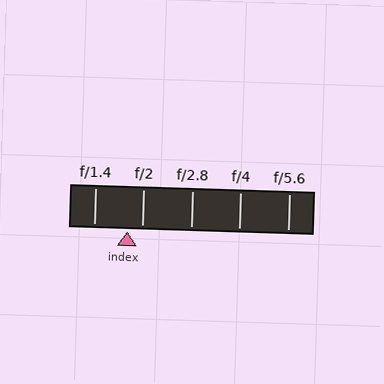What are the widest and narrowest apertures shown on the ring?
The widest aperture shown is f/1.4 and the narrowest is f/5.6.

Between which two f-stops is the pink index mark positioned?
The index mark is between f/1.4 and f/2.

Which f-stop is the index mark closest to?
The index mark is closest to f/2.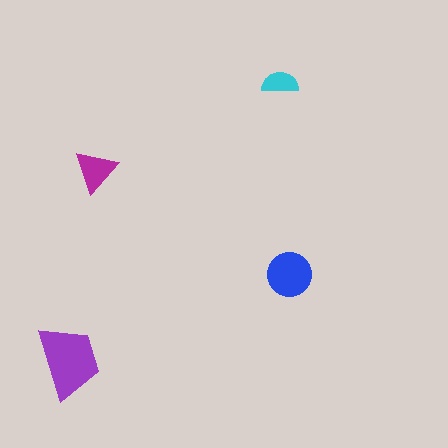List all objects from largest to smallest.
The purple trapezoid, the blue circle, the magenta triangle, the cyan semicircle.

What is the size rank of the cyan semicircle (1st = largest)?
4th.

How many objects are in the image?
There are 4 objects in the image.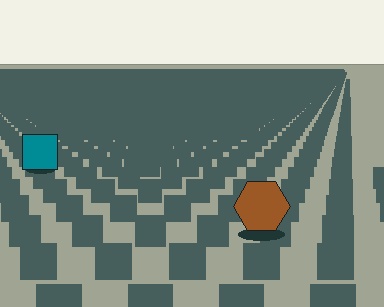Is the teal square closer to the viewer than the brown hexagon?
No. The brown hexagon is closer — you can tell from the texture gradient: the ground texture is coarser near it.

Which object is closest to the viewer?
The brown hexagon is closest. The texture marks near it are larger and more spread out.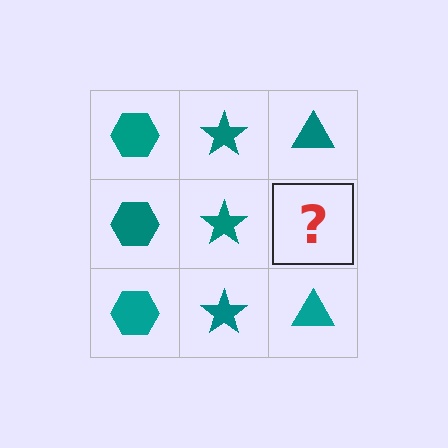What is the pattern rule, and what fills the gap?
The rule is that each column has a consistent shape. The gap should be filled with a teal triangle.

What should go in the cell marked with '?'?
The missing cell should contain a teal triangle.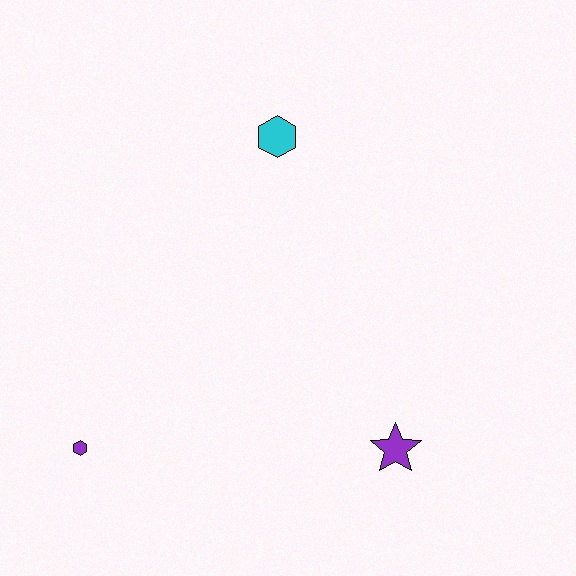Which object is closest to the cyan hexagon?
The purple star is closest to the cyan hexagon.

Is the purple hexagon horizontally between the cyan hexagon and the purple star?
No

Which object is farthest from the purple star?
The cyan hexagon is farthest from the purple star.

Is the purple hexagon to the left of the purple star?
Yes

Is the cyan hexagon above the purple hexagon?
Yes